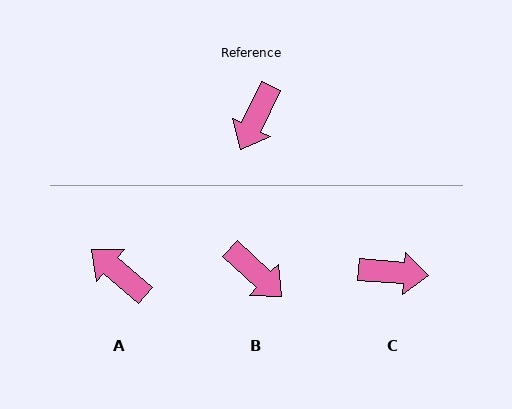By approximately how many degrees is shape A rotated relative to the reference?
Approximately 105 degrees clockwise.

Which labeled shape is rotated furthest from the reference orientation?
C, about 111 degrees away.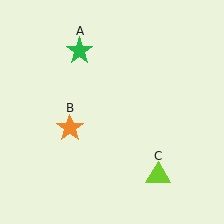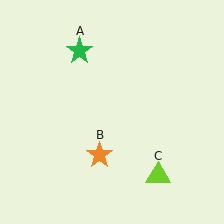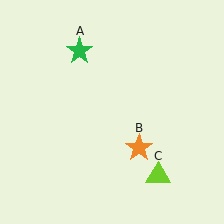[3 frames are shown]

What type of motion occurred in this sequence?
The orange star (object B) rotated counterclockwise around the center of the scene.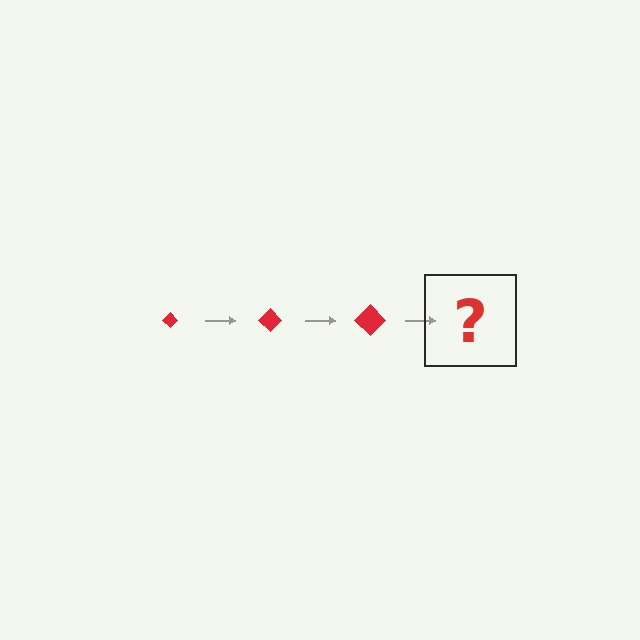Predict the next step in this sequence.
The next step is a red diamond, larger than the previous one.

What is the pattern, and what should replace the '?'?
The pattern is that the diamond gets progressively larger each step. The '?' should be a red diamond, larger than the previous one.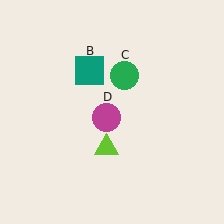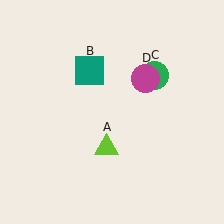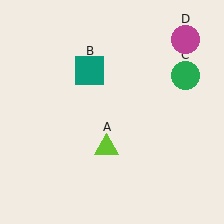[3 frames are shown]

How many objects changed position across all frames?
2 objects changed position: green circle (object C), magenta circle (object D).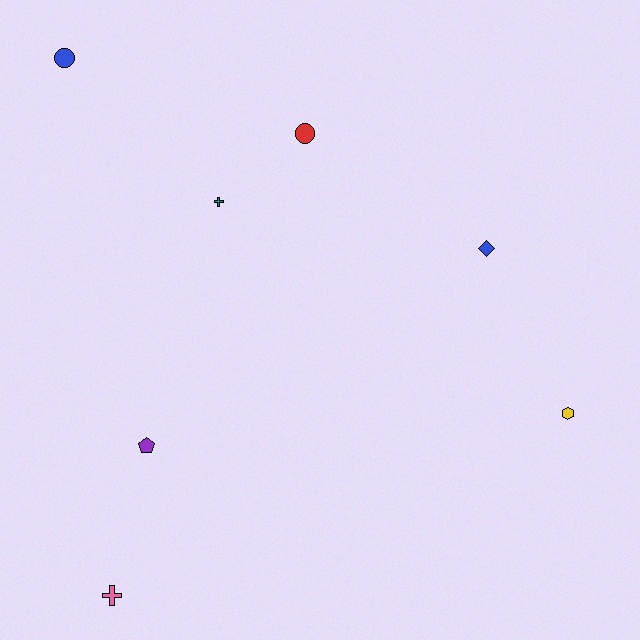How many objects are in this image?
There are 7 objects.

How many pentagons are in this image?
There is 1 pentagon.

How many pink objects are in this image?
There is 1 pink object.